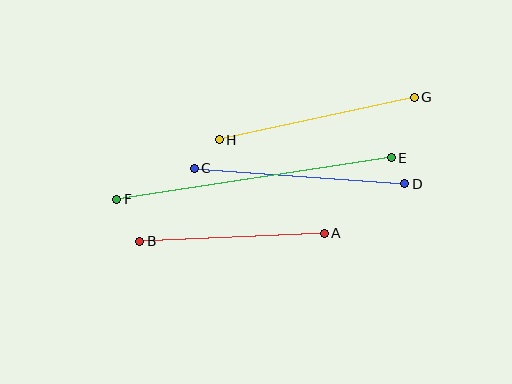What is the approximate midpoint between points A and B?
The midpoint is at approximately (232, 237) pixels.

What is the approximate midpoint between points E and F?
The midpoint is at approximately (254, 178) pixels.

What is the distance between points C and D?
The distance is approximately 211 pixels.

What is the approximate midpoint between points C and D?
The midpoint is at approximately (300, 176) pixels.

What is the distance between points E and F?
The distance is approximately 278 pixels.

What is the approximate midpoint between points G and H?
The midpoint is at approximately (317, 118) pixels.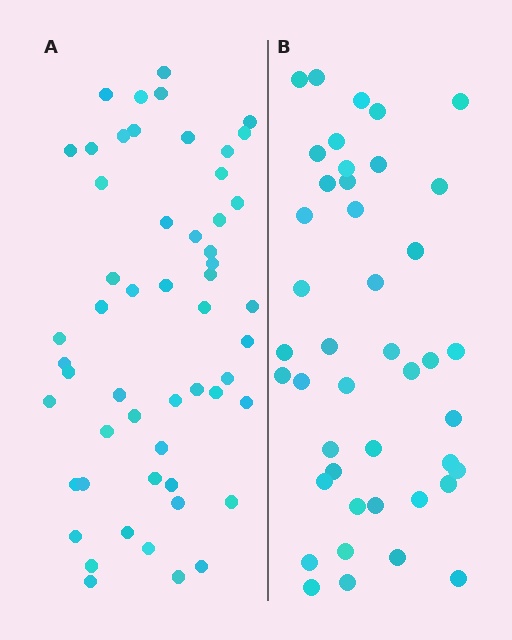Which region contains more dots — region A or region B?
Region A (the left region) has more dots.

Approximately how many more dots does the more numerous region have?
Region A has roughly 12 or so more dots than region B.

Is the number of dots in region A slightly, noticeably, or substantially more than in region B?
Region A has noticeably more, but not dramatically so. The ratio is roughly 1.3 to 1.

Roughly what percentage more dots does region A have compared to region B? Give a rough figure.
About 25% more.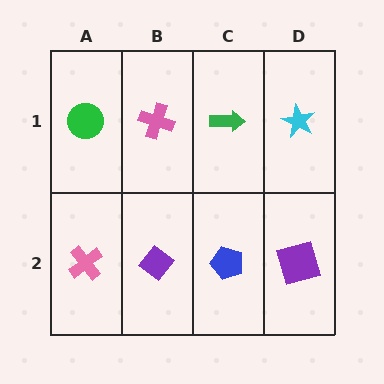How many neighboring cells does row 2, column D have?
2.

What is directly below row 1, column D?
A purple square.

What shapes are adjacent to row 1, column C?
A blue pentagon (row 2, column C), a pink cross (row 1, column B), a cyan star (row 1, column D).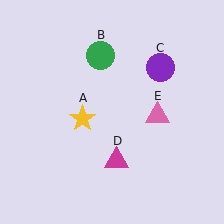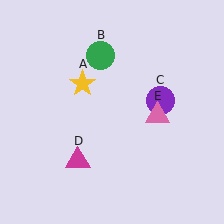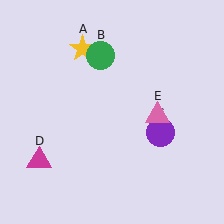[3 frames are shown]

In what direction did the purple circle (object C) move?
The purple circle (object C) moved down.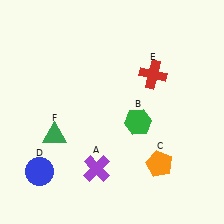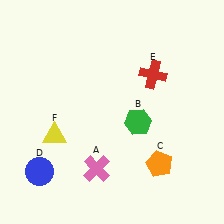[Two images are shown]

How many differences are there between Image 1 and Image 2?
There are 2 differences between the two images.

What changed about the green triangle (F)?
In Image 1, F is green. In Image 2, it changed to yellow.